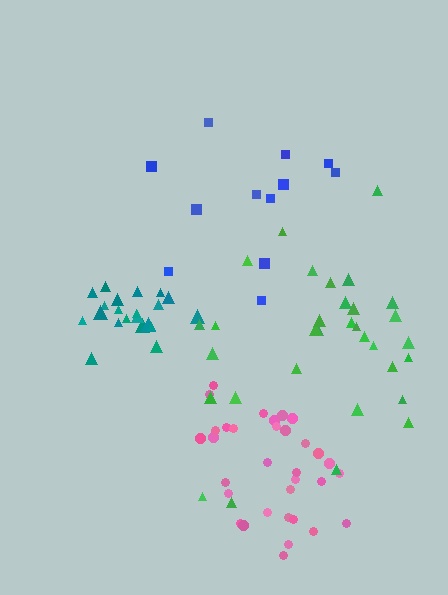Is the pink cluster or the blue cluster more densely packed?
Pink.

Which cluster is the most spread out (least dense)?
Blue.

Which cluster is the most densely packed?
Teal.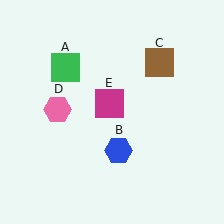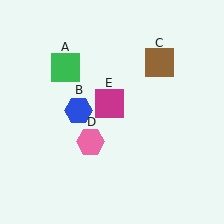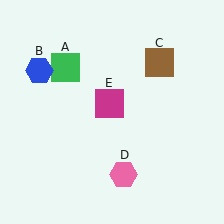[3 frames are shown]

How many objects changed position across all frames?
2 objects changed position: blue hexagon (object B), pink hexagon (object D).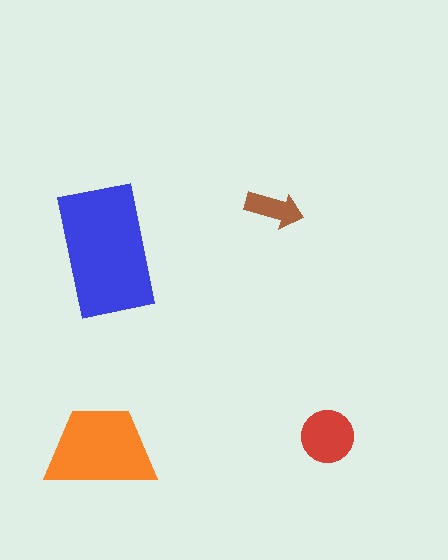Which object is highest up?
The brown arrow is topmost.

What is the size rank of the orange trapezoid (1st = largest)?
2nd.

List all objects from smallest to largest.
The brown arrow, the red circle, the orange trapezoid, the blue rectangle.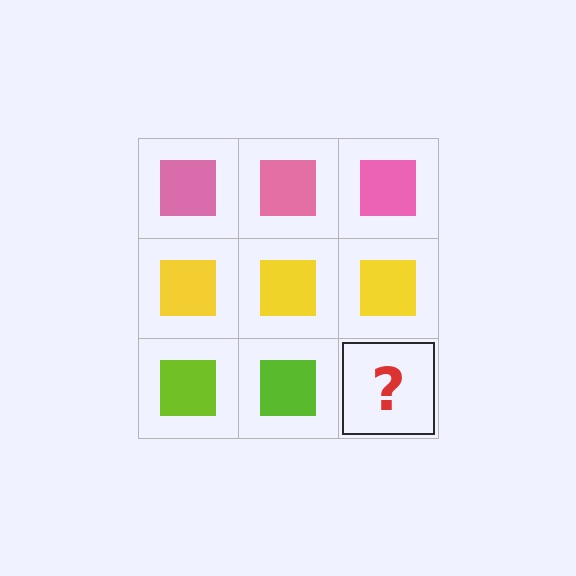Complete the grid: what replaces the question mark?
The question mark should be replaced with a lime square.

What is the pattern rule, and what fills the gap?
The rule is that each row has a consistent color. The gap should be filled with a lime square.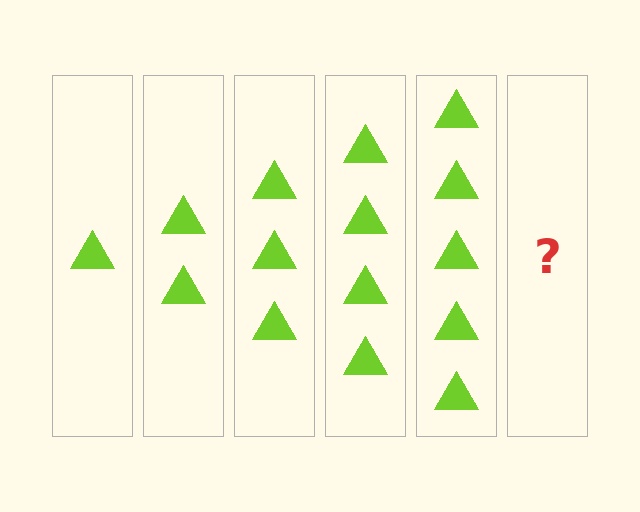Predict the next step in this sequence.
The next step is 6 triangles.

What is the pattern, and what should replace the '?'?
The pattern is that each step adds one more triangle. The '?' should be 6 triangles.